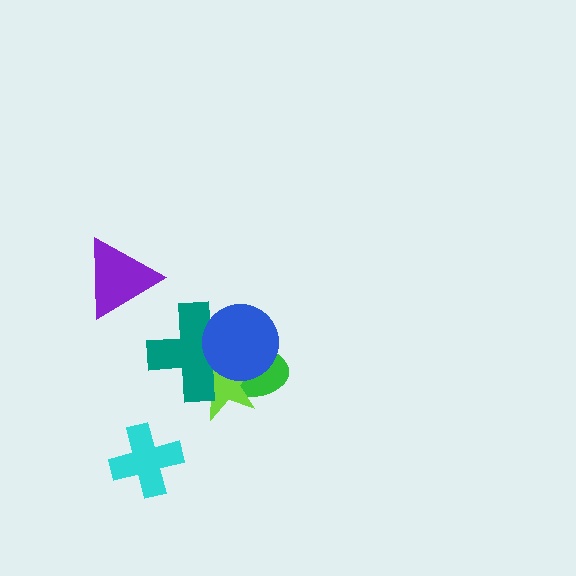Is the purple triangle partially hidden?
No, no other shape covers it.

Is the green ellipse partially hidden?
Yes, it is partially covered by another shape.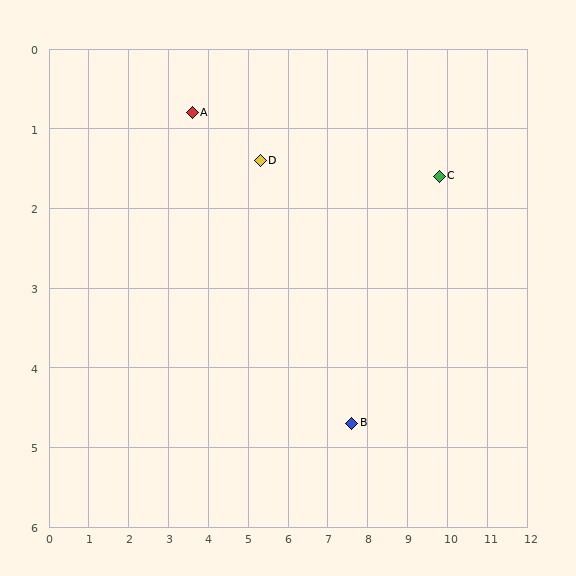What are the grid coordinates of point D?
Point D is at approximately (5.3, 1.4).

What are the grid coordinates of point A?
Point A is at approximately (3.6, 0.8).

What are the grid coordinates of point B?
Point B is at approximately (7.6, 4.7).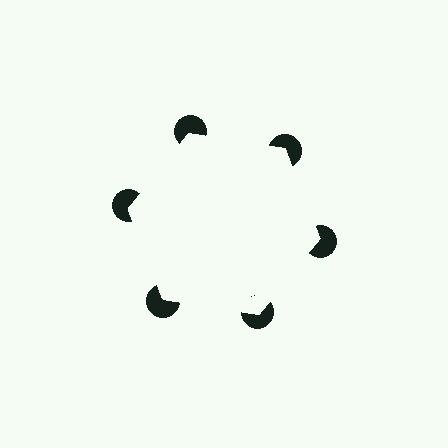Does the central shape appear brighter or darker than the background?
It typically appears slightly brighter than the background, even though no actual brightness change is drawn.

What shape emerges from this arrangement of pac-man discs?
An illusory hexagon — its edges are inferred from the aligned wedge cuts in the pac-man discs, not physically drawn.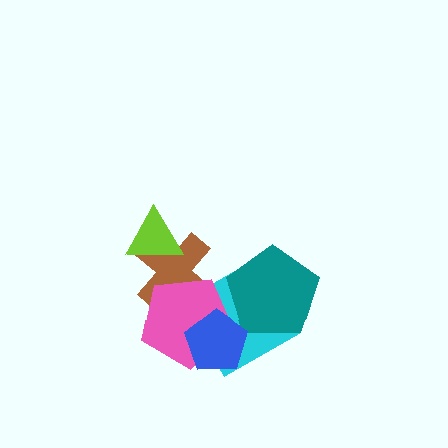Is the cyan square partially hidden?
Yes, it is partially covered by another shape.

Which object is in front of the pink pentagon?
The blue pentagon is in front of the pink pentagon.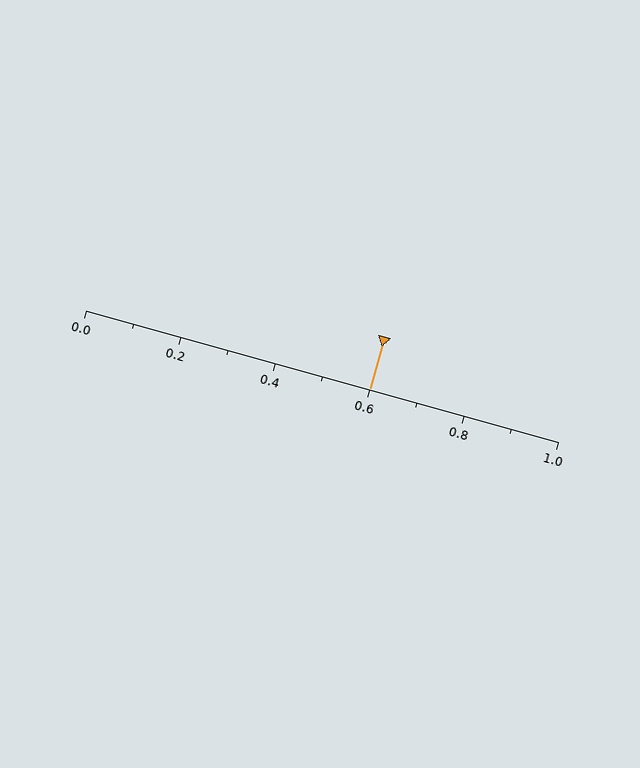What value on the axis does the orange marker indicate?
The marker indicates approximately 0.6.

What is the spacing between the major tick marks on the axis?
The major ticks are spaced 0.2 apart.